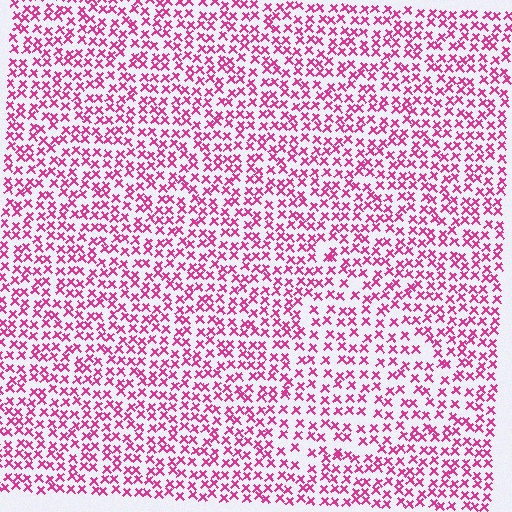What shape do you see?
I see a triangle.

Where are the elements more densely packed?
The elements are more densely packed outside the triangle boundary.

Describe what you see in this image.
The image contains small magenta elements arranged at two different densities. A triangle-shaped region is visible where the elements are less densely packed than the surrounding area.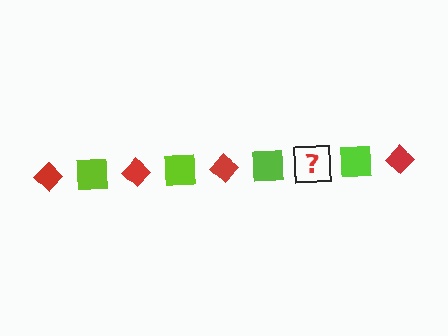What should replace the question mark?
The question mark should be replaced with a red diamond.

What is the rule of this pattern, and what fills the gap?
The rule is that the pattern alternates between red diamond and lime square. The gap should be filled with a red diamond.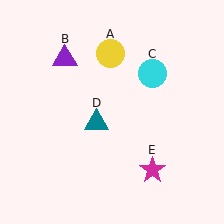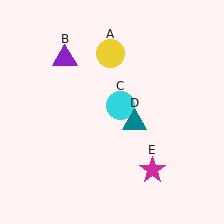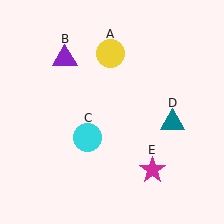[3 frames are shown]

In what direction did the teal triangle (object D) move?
The teal triangle (object D) moved right.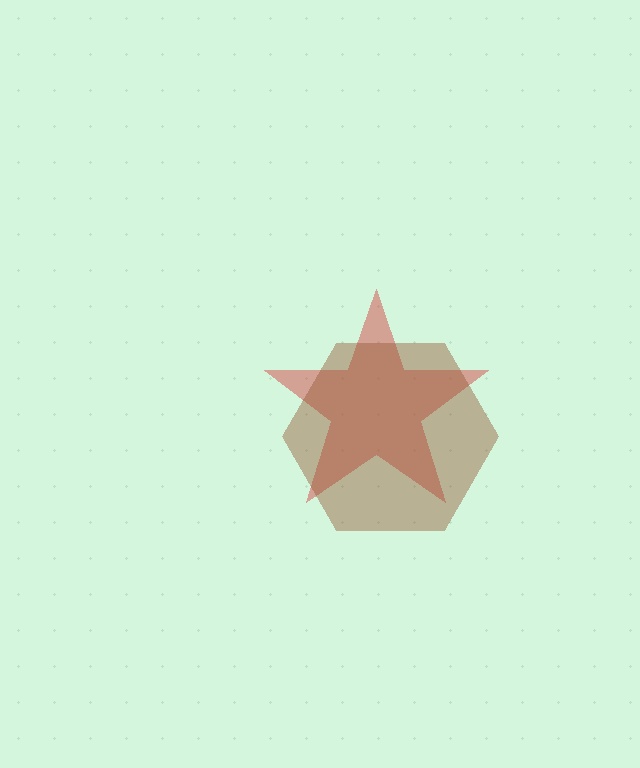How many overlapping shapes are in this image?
There are 2 overlapping shapes in the image.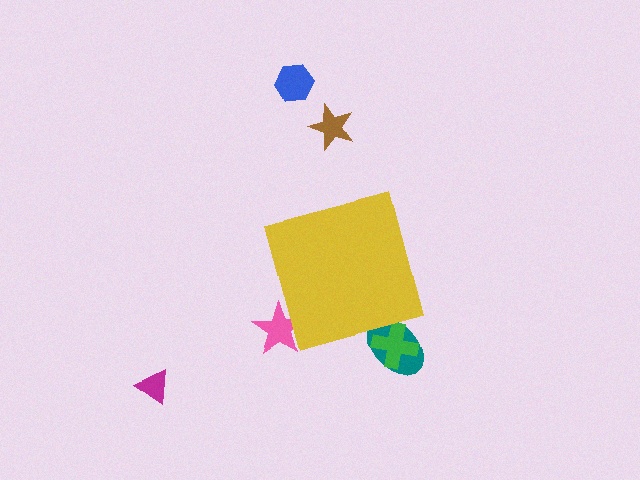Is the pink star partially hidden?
Yes, the pink star is partially hidden behind the yellow diamond.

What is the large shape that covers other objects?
A yellow diamond.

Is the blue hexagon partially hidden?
No, the blue hexagon is fully visible.